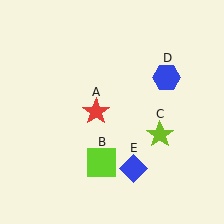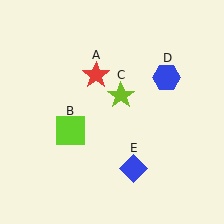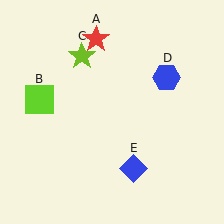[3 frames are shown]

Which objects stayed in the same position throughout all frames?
Blue hexagon (object D) and blue diamond (object E) remained stationary.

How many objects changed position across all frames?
3 objects changed position: red star (object A), lime square (object B), lime star (object C).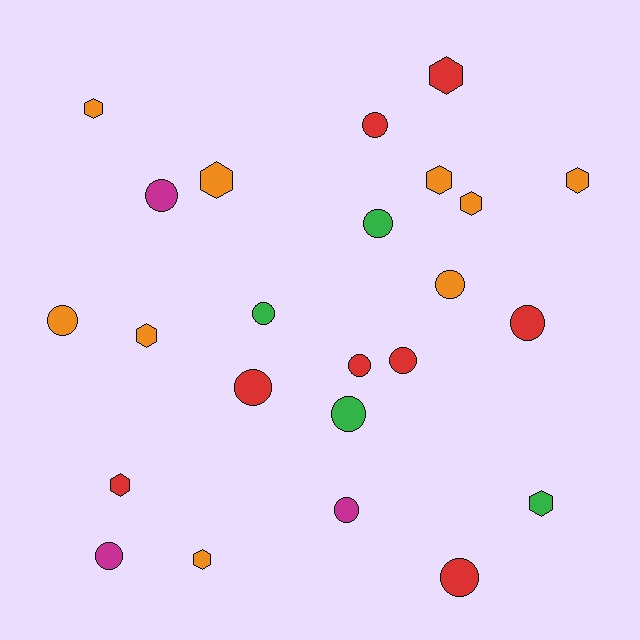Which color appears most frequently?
Orange, with 9 objects.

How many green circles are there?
There are 3 green circles.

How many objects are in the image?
There are 24 objects.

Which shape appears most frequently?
Circle, with 14 objects.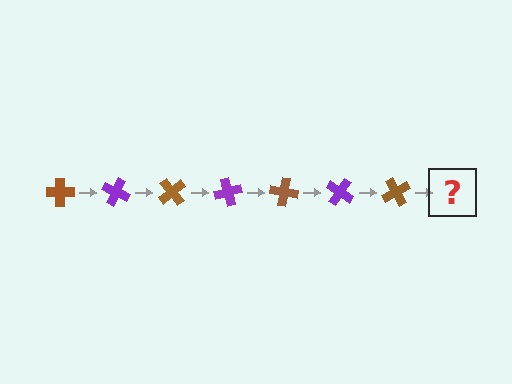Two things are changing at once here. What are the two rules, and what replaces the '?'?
The two rules are that it rotates 25 degrees each step and the color cycles through brown and purple. The '?' should be a purple cross, rotated 175 degrees from the start.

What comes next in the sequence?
The next element should be a purple cross, rotated 175 degrees from the start.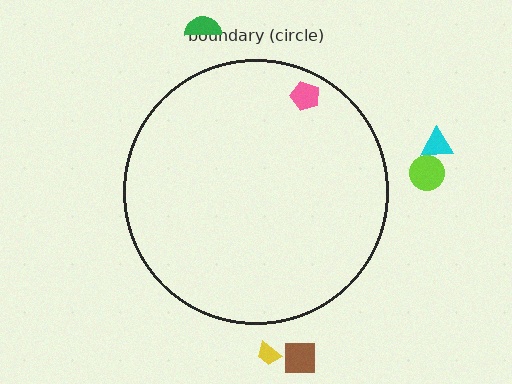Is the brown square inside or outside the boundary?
Outside.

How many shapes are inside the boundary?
1 inside, 5 outside.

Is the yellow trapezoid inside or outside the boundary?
Outside.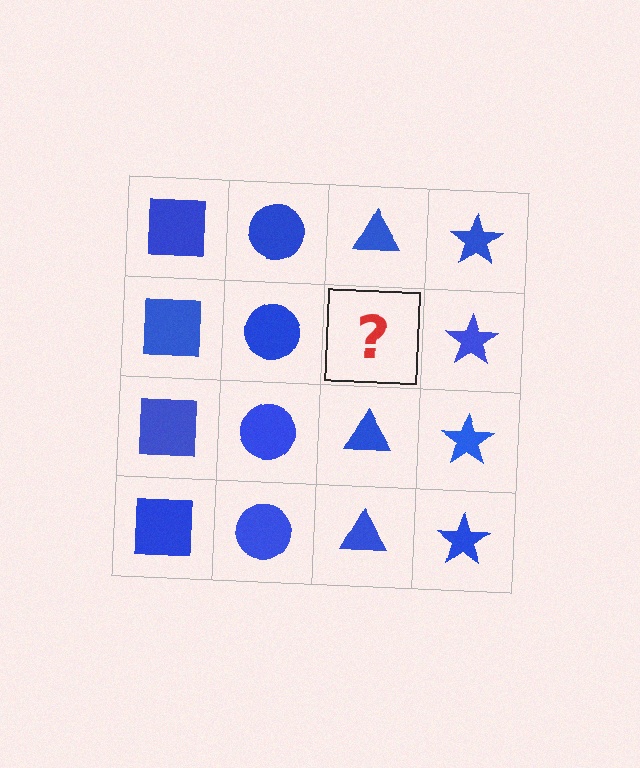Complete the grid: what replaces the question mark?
The question mark should be replaced with a blue triangle.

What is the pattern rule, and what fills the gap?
The rule is that each column has a consistent shape. The gap should be filled with a blue triangle.